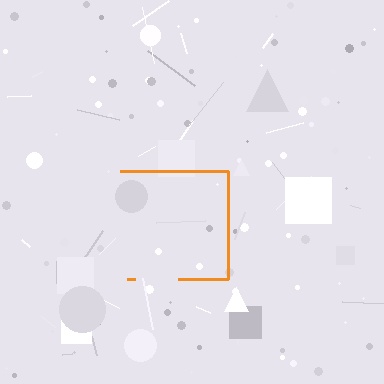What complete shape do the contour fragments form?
The contour fragments form a square.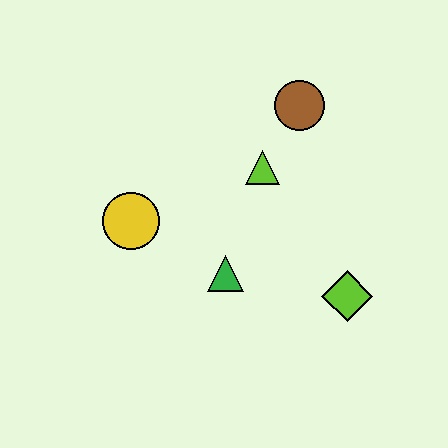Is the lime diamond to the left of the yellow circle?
No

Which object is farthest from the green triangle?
The brown circle is farthest from the green triangle.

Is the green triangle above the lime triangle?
No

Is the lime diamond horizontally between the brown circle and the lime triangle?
No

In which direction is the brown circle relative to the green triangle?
The brown circle is above the green triangle.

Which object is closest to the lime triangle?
The brown circle is closest to the lime triangle.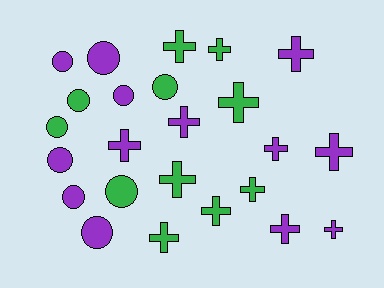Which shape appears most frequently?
Cross, with 14 objects.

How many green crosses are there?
There are 7 green crosses.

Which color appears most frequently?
Purple, with 13 objects.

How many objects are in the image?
There are 24 objects.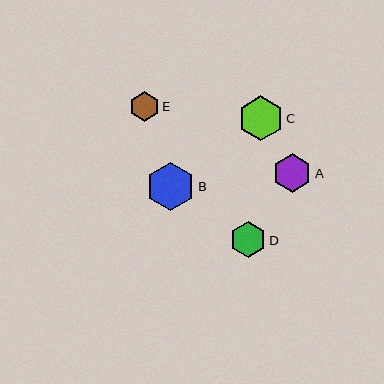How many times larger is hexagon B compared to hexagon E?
Hexagon B is approximately 1.6 times the size of hexagon E.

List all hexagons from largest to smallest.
From largest to smallest: B, C, A, D, E.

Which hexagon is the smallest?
Hexagon E is the smallest with a size of approximately 29 pixels.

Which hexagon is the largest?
Hexagon B is the largest with a size of approximately 48 pixels.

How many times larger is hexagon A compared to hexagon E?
Hexagon A is approximately 1.3 times the size of hexagon E.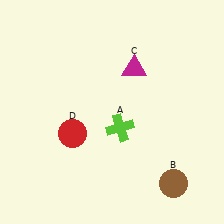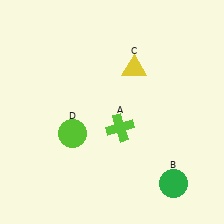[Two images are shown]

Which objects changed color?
B changed from brown to green. C changed from magenta to yellow. D changed from red to lime.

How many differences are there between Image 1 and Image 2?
There are 3 differences between the two images.